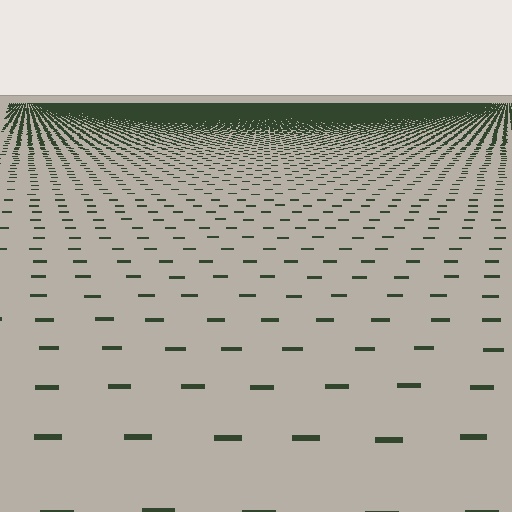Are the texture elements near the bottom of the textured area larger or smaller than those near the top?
Larger. Near the bottom, elements are closer to the viewer and appear at a bigger on-screen size.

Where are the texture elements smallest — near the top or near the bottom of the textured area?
Near the top.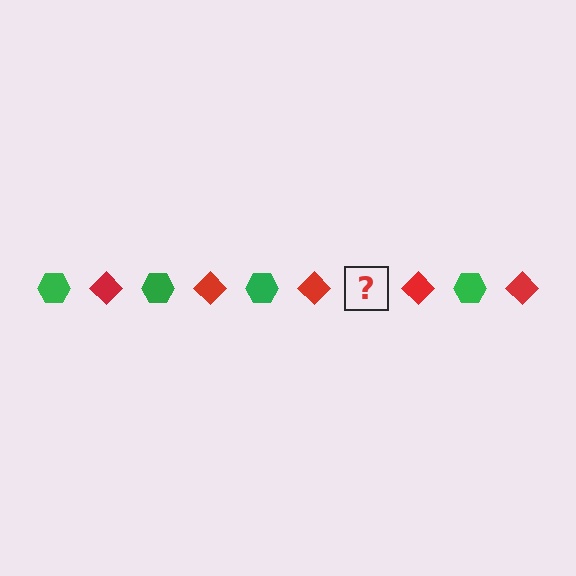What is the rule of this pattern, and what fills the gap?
The rule is that the pattern alternates between green hexagon and red diamond. The gap should be filled with a green hexagon.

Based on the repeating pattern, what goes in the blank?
The blank should be a green hexagon.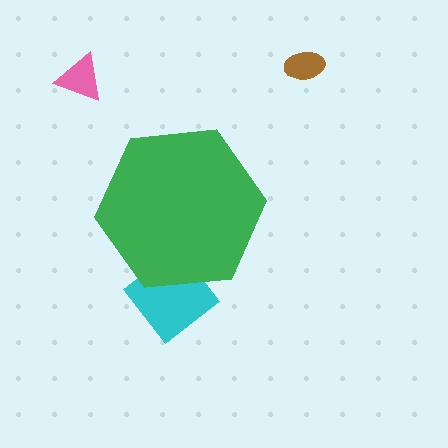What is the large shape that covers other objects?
A green hexagon.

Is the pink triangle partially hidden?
No, the pink triangle is fully visible.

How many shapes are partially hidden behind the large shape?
1 shape is partially hidden.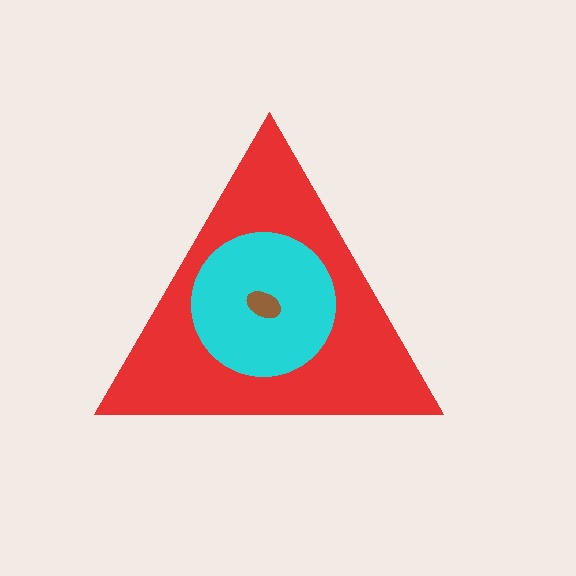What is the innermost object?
The brown ellipse.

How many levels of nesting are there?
3.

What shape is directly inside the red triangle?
The cyan circle.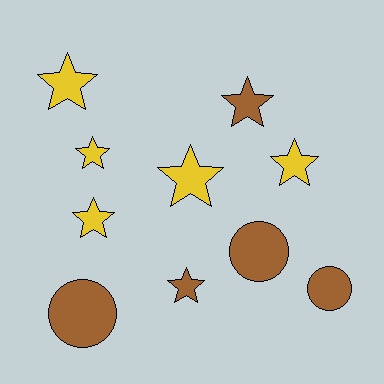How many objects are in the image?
There are 10 objects.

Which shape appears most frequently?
Star, with 7 objects.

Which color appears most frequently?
Brown, with 5 objects.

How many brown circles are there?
There are 3 brown circles.